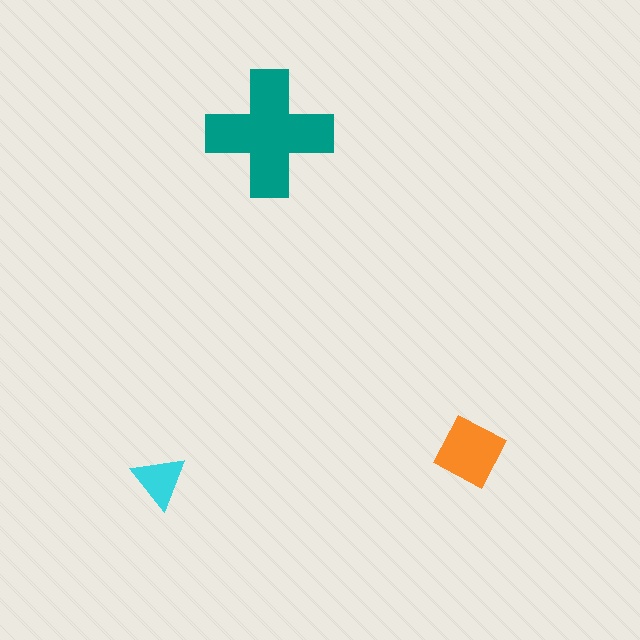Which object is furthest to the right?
The orange square is rightmost.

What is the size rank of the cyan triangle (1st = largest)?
3rd.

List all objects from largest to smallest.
The teal cross, the orange square, the cyan triangle.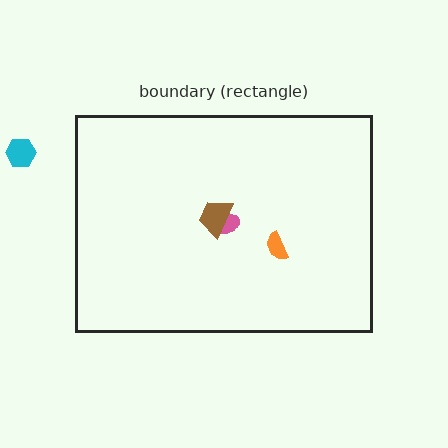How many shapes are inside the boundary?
3 inside, 1 outside.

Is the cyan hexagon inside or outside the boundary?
Outside.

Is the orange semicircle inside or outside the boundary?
Inside.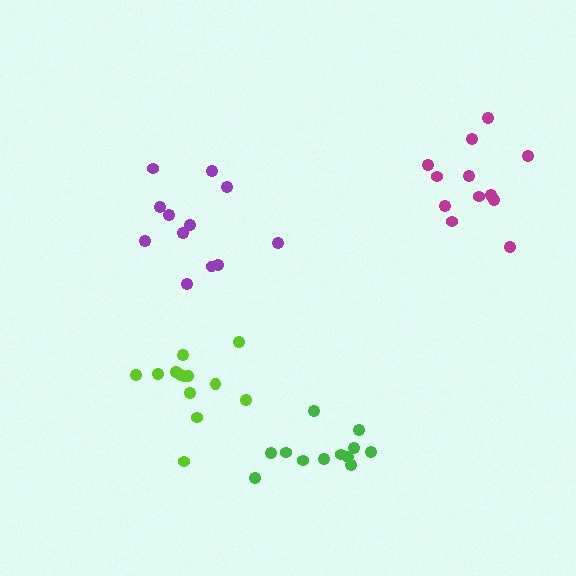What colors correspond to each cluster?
The clusters are colored: purple, magenta, lime, green.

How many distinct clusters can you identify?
There are 4 distinct clusters.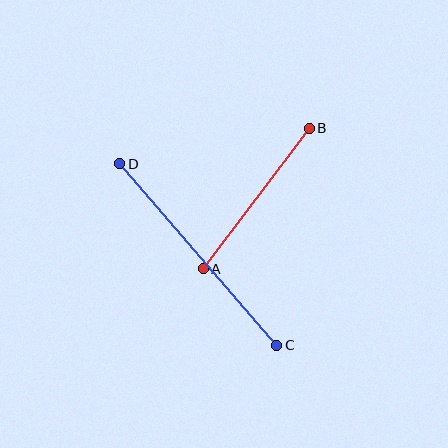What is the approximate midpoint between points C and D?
The midpoint is at approximately (198, 255) pixels.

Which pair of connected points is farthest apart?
Points C and D are farthest apart.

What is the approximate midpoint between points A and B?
The midpoint is at approximately (256, 198) pixels.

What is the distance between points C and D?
The distance is approximately 240 pixels.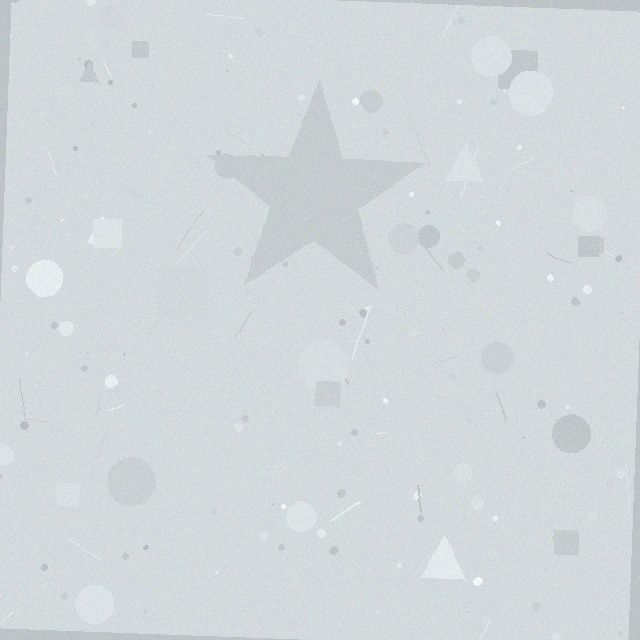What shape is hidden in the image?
A star is hidden in the image.